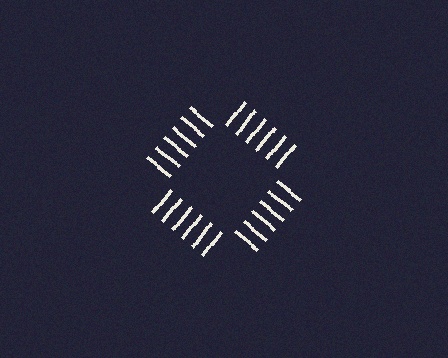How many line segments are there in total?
24 — 6 along each of the 4 edges.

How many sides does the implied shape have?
4 sides — the line-ends trace a square.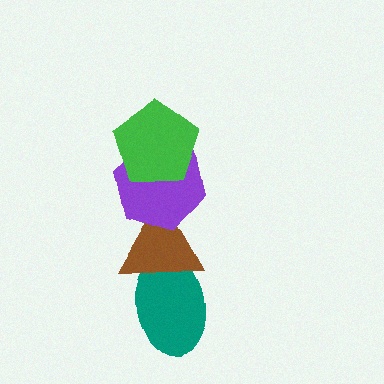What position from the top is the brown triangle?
The brown triangle is 3rd from the top.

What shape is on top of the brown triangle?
The purple hexagon is on top of the brown triangle.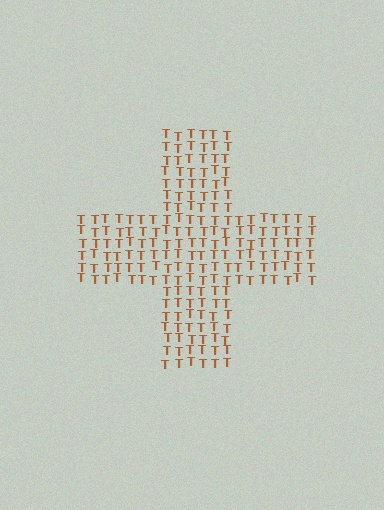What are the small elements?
The small elements are letter T's.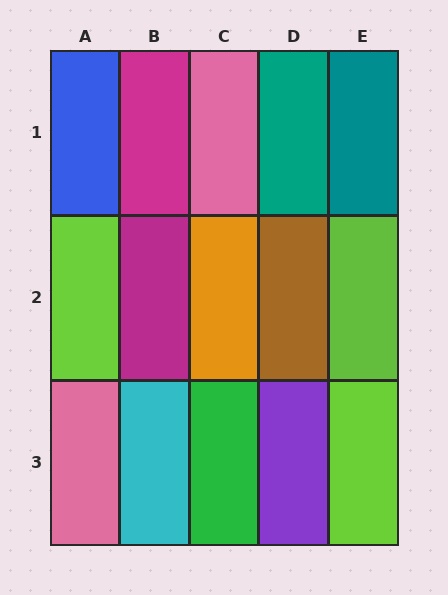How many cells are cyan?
1 cell is cyan.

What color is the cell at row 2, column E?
Lime.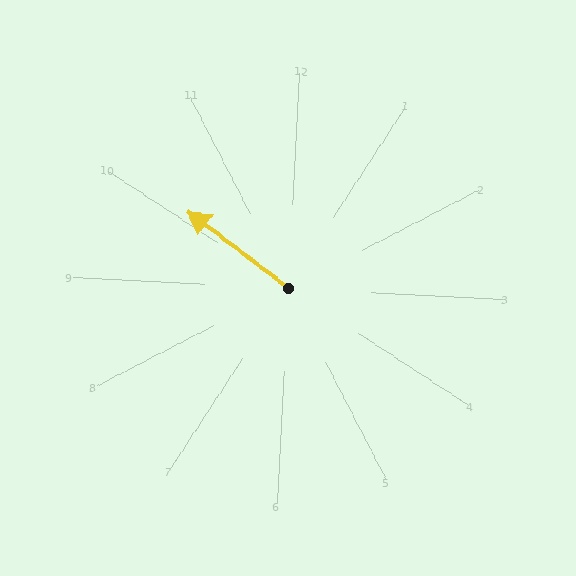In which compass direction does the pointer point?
Northwest.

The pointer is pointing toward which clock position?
Roughly 10 o'clock.